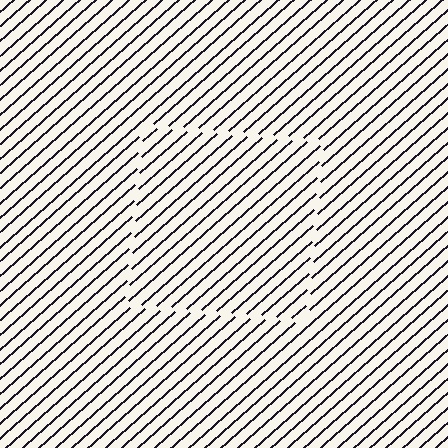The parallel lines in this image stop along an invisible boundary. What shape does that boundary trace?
An illusory square. The interior of the shape contains the same grating, shifted by half a period — the contour is defined by the phase discontinuity where line-ends from the inner and outer gratings abut.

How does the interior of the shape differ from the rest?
The interior of the shape contains the same grating, shifted by half a period — the contour is defined by the phase discontinuity where line-ends from the inner and outer gratings abut.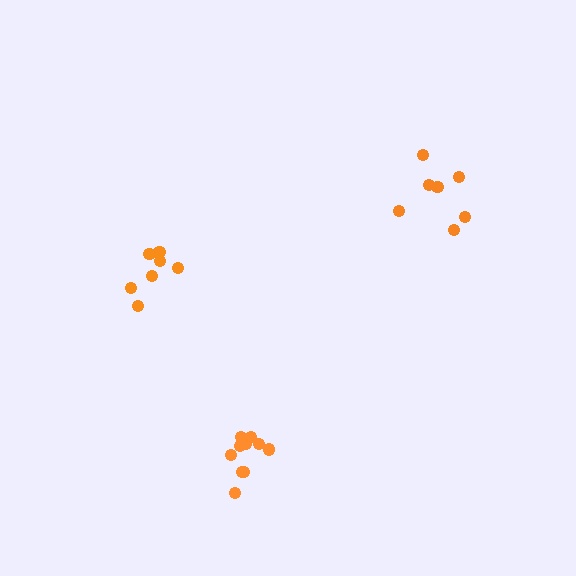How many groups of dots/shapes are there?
There are 3 groups.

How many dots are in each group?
Group 1: 7 dots, Group 2: 10 dots, Group 3: 7 dots (24 total).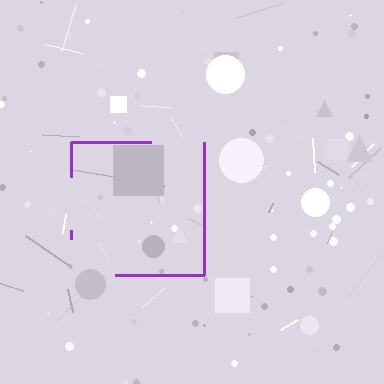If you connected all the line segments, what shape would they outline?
They would outline a square.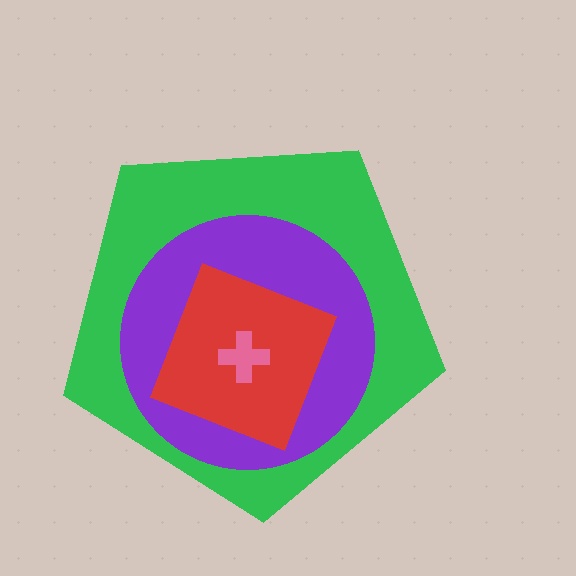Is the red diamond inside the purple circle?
Yes.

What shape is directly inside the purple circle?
The red diamond.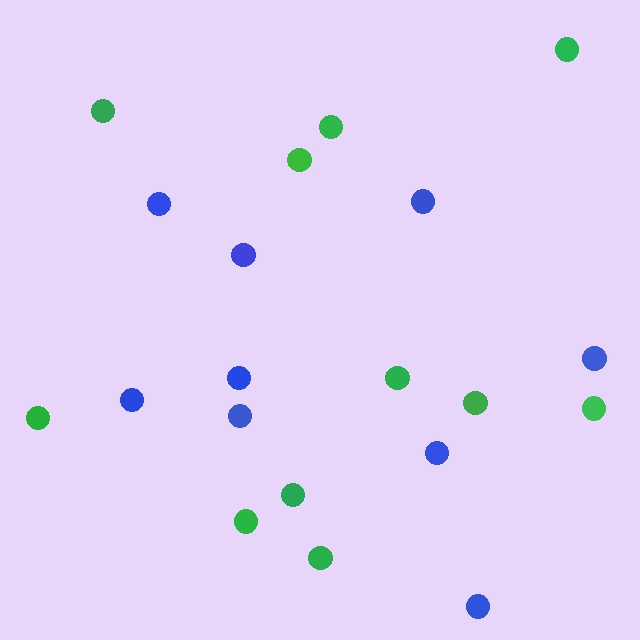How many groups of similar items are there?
There are 2 groups: one group of blue circles (9) and one group of green circles (11).